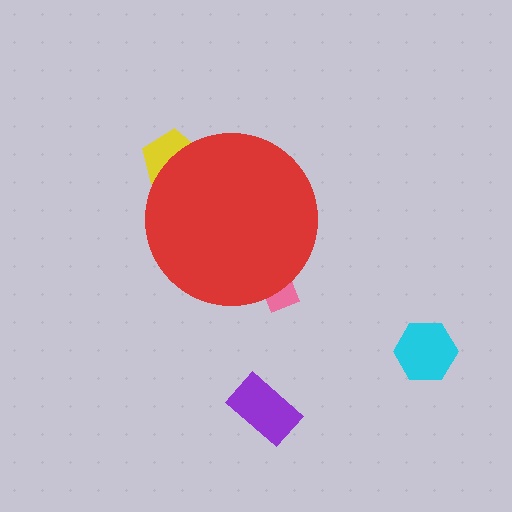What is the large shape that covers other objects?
A red circle.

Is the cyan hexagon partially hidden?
No, the cyan hexagon is fully visible.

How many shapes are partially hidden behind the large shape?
2 shapes are partially hidden.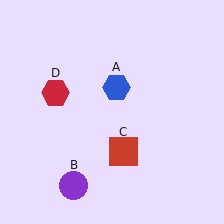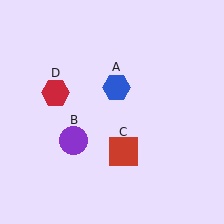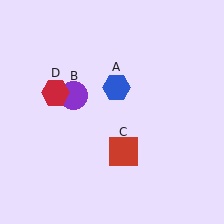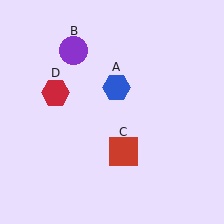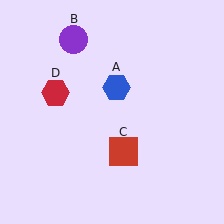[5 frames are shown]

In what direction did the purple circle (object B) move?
The purple circle (object B) moved up.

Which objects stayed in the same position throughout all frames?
Blue hexagon (object A) and red square (object C) and red hexagon (object D) remained stationary.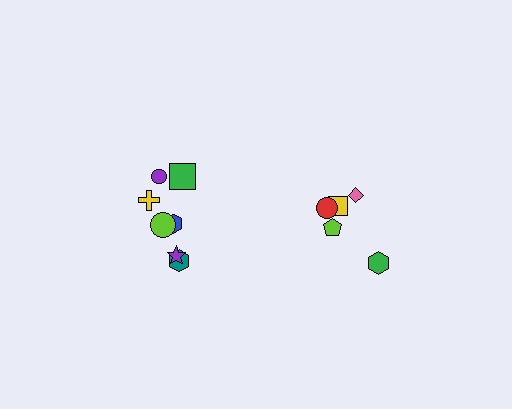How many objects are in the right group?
There are 5 objects.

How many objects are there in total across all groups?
There are 12 objects.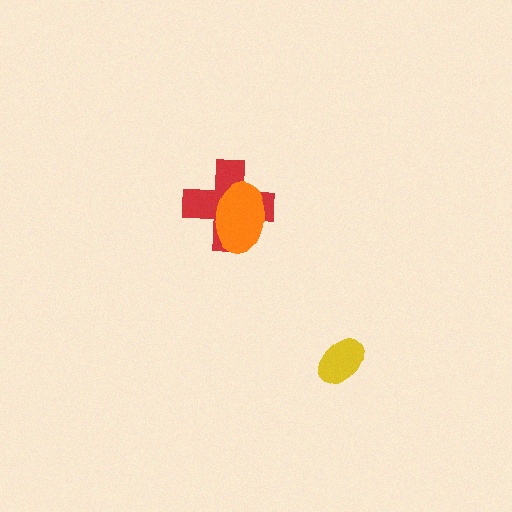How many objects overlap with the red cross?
1 object overlaps with the red cross.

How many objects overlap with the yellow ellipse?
0 objects overlap with the yellow ellipse.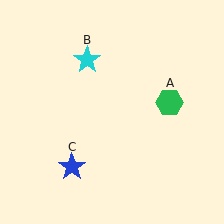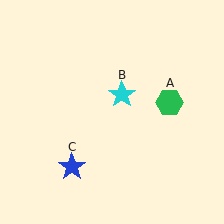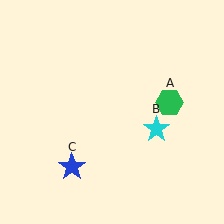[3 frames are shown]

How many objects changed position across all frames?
1 object changed position: cyan star (object B).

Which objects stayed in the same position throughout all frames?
Green hexagon (object A) and blue star (object C) remained stationary.